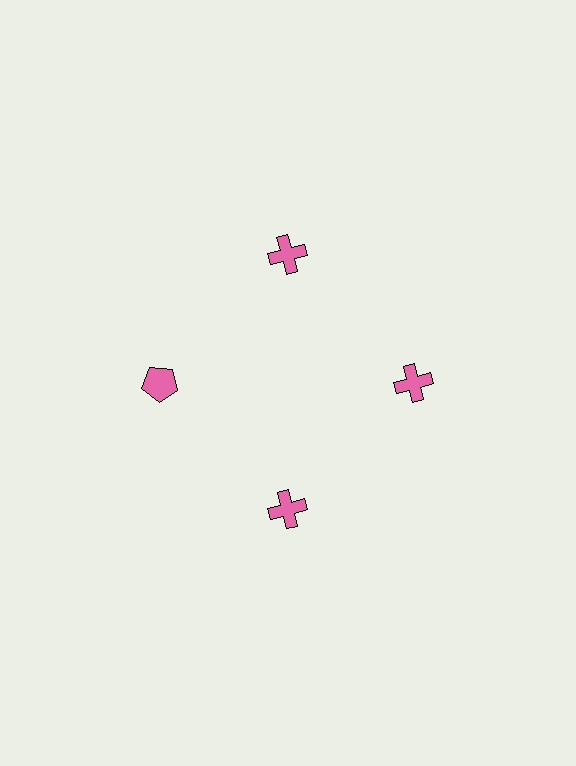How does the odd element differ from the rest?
It has a different shape: pentagon instead of cross.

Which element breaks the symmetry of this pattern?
The pink pentagon at roughly the 9 o'clock position breaks the symmetry. All other shapes are pink crosses.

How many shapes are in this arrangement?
There are 4 shapes arranged in a ring pattern.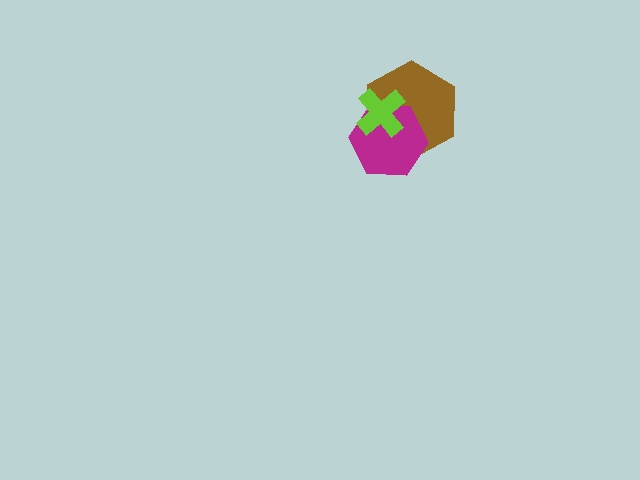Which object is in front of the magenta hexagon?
The lime cross is in front of the magenta hexagon.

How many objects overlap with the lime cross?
2 objects overlap with the lime cross.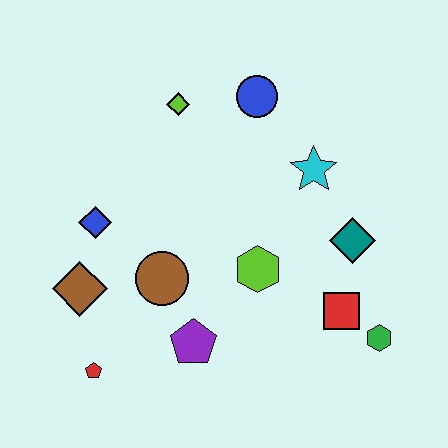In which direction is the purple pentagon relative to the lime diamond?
The purple pentagon is below the lime diamond.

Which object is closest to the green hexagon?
The red square is closest to the green hexagon.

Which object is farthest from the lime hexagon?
The red pentagon is farthest from the lime hexagon.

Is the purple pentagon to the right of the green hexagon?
No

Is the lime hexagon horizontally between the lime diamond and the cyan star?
Yes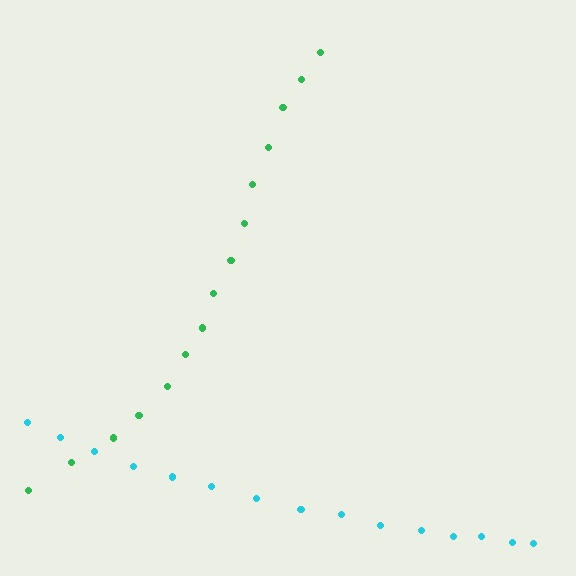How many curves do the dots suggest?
There are 2 distinct paths.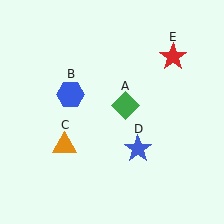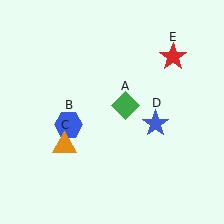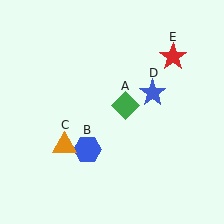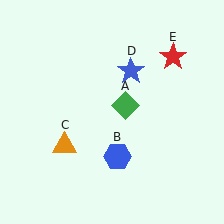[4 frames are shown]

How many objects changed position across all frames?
2 objects changed position: blue hexagon (object B), blue star (object D).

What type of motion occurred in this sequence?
The blue hexagon (object B), blue star (object D) rotated counterclockwise around the center of the scene.